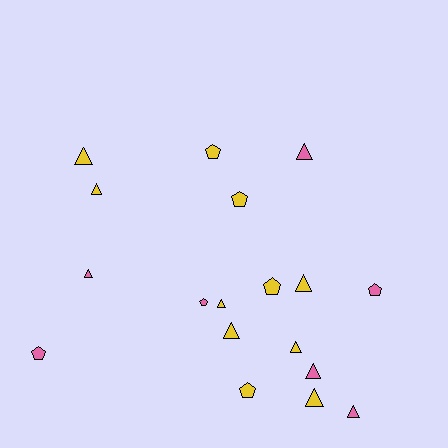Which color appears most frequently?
Yellow, with 11 objects.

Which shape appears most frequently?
Triangle, with 11 objects.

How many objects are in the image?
There are 18 objects.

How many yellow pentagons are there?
There are 4 yellow pentagons.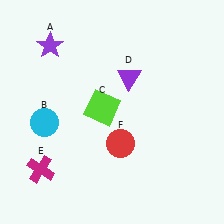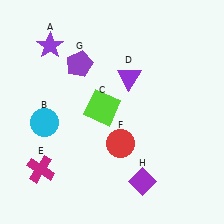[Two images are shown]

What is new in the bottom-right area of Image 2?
A purple diamond (H) was added in the bottom-right area of Image 2.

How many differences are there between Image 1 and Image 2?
There are 2 differences between the two images.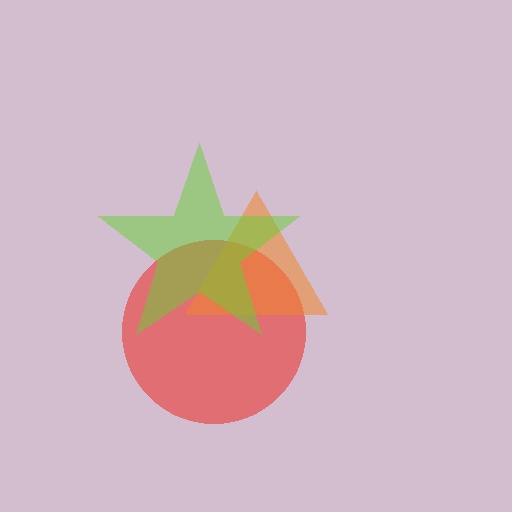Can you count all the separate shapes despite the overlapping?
Yes, there are 3 separate shapes.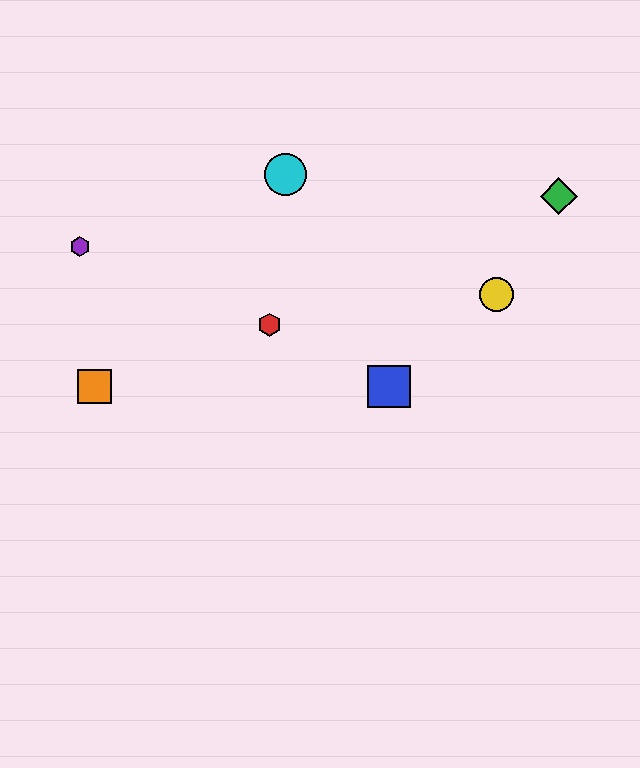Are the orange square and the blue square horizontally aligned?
Yes, both are at y≈387.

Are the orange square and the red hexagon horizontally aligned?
No, the orange square is at y≈387 and the red hexagon is at y≈325.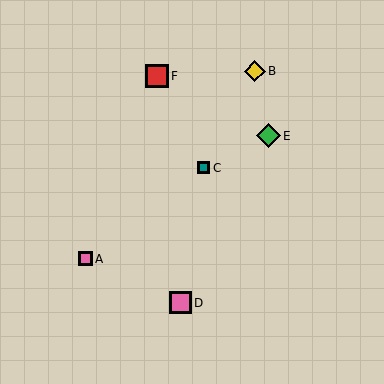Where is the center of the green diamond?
The center of the green diamond is at (268, 136).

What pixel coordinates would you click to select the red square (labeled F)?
Click at (157, 76) to select the red square F.